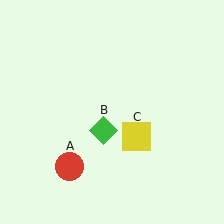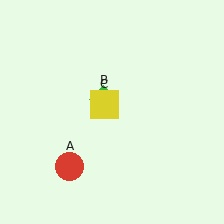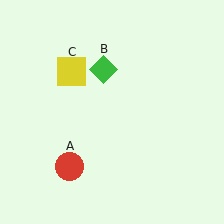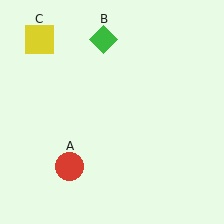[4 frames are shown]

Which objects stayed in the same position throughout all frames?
Red circle (object A) remained stationary.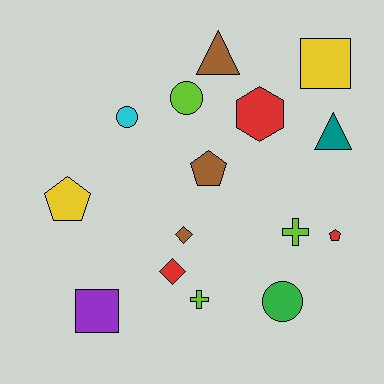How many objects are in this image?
There are 15 objects.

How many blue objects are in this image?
There are no blue objects.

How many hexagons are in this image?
There is 1 hexagon.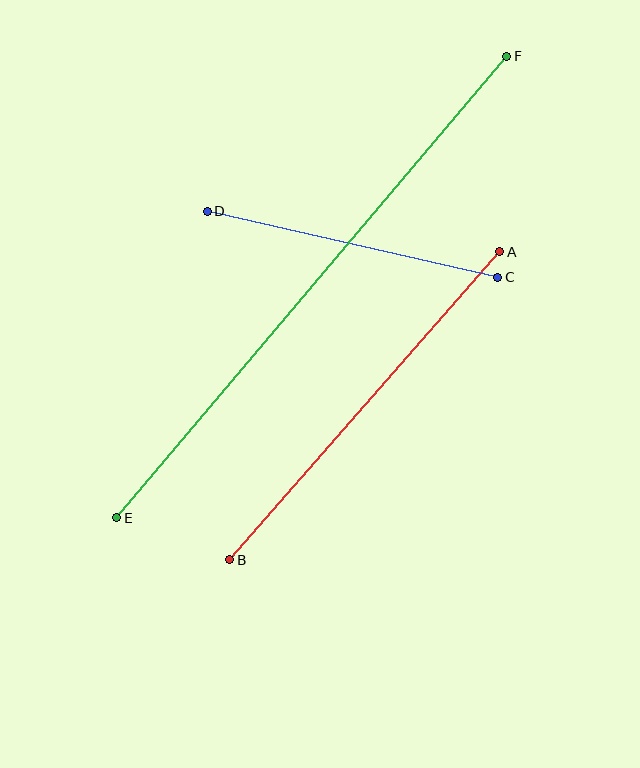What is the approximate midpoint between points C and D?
The midpoint is at approximately (353, 244) pixels.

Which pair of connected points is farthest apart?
Points E and F are farthest apart.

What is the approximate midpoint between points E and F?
The midpoint is at approximately (312, 287) pixels.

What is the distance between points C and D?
The distance is approximately 298 pixels.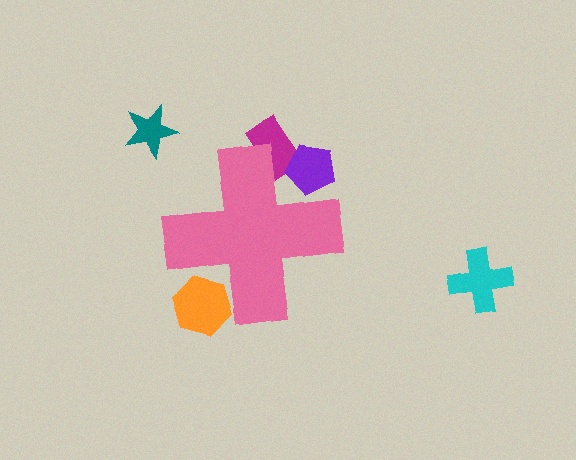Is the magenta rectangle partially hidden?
Yes, the magenta rectangle is partially hidden behind the pink cross.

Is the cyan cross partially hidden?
No, the cyan cross is fully visible.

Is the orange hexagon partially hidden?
Yes, the orange hexagon is partially hidden behind the pink cross.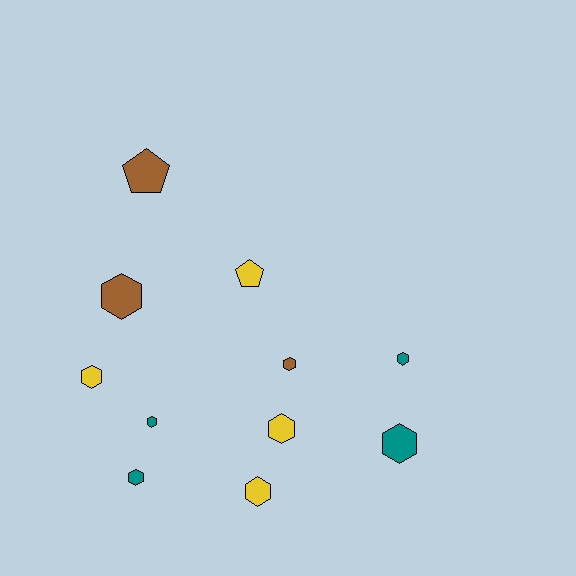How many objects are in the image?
There are 11 objects.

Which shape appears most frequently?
Hexagon, with 9 objects.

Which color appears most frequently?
Teal, with 4 objects.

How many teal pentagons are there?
There are no teal pentagons.